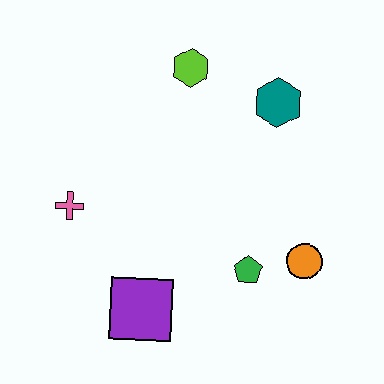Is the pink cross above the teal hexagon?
No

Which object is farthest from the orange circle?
The pink cross is farthest from the orange circle.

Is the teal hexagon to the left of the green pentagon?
No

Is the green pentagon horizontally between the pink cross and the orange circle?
Yes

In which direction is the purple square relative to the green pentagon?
The purple square is to the left of the green pentagon.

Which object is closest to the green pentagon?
The orange circle is closest to the green pentagon.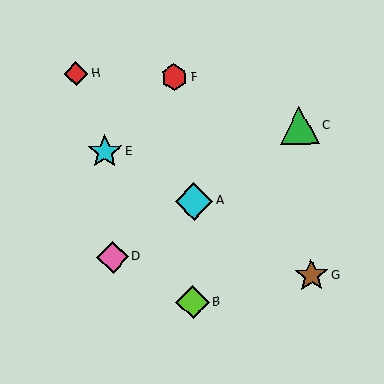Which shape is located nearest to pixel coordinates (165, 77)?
The red hexagon (labeled F) at (174, 77) is nearest to that location.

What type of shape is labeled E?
Shape E is a cyan star.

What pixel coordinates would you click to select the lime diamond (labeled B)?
Click at (193, 302) to select the lime diamond B.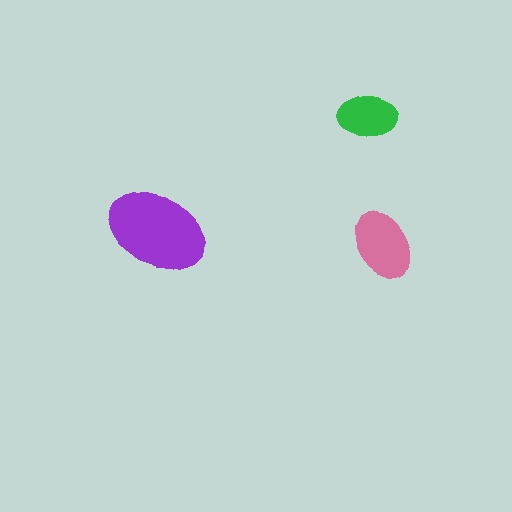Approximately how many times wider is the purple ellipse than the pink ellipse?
About 1.5 times wider.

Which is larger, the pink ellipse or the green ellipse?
The pink one.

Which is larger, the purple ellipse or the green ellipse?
The purple one.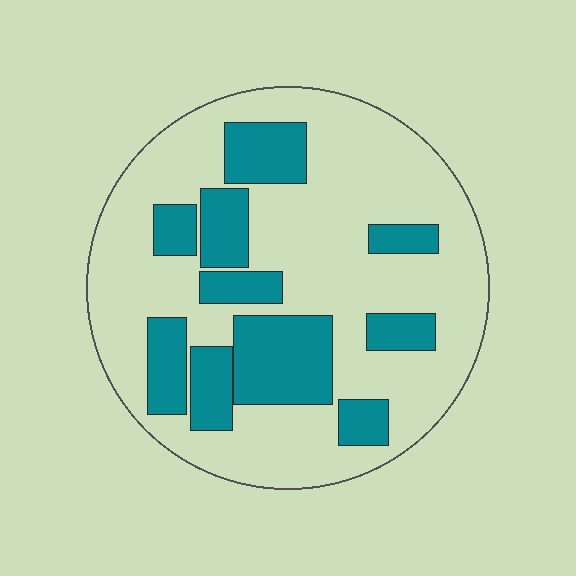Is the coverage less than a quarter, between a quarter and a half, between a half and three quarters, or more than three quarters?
Between a quarter and a half.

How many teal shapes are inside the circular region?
10.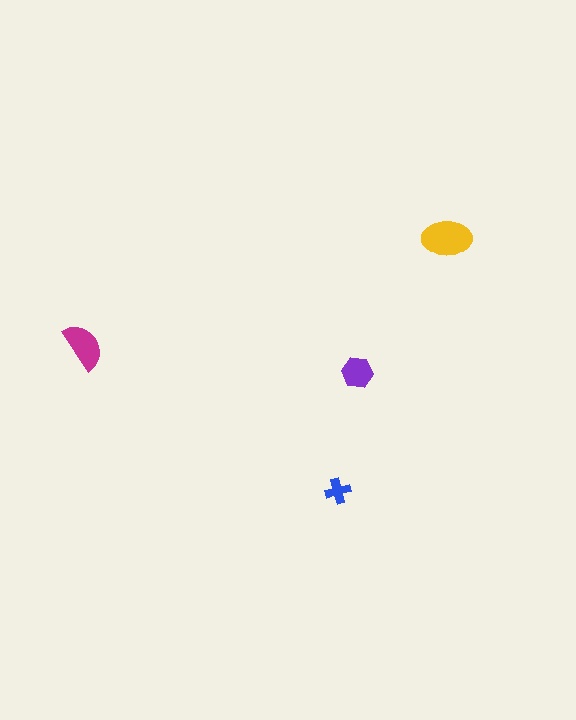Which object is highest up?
The yellow ellipse is topmost.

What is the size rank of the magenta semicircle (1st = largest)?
2nd.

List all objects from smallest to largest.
The blue cross, the purple hexagon, the magenta semicircle, the yellow ellipse.